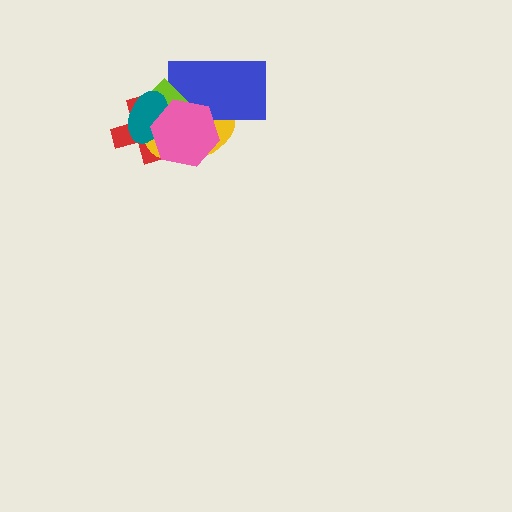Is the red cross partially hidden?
Yes, it is partially covered by another shape.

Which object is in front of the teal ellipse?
The pink hexagon is in front of the teal ellipse.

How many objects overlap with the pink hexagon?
5 objects overlap with the pink hexagon.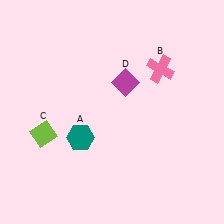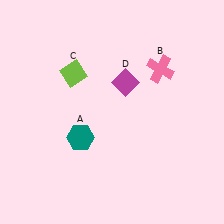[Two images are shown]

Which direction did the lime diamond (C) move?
The lime diamond (C) moved up.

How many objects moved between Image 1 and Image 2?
1 object moved between the two images.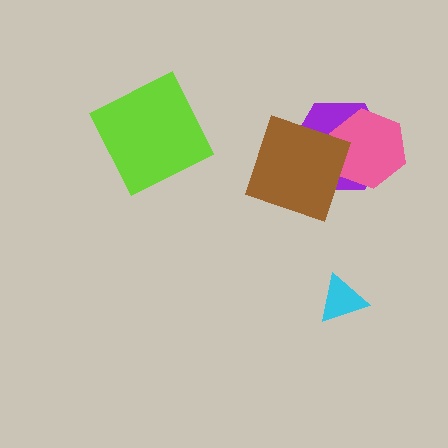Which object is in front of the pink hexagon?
The brown square is in front of the pink hexagon.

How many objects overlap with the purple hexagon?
2 objects overlap with the purple hexagon.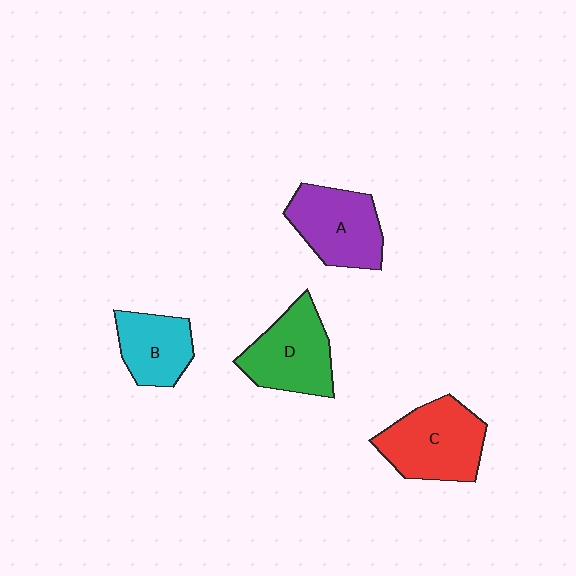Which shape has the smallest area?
Shape B (cyan).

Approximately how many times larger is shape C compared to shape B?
Approximately 1.5 times.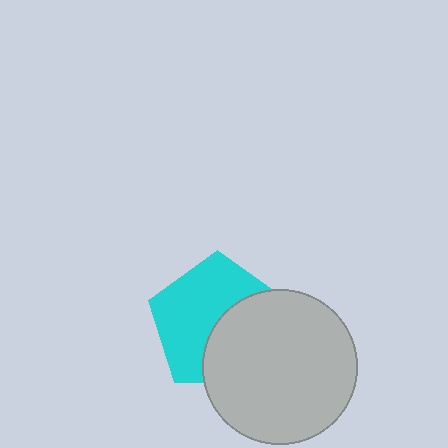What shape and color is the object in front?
The object in front is a light gray circle.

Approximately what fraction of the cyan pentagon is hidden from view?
Roughly 43% of the cyan pentagon is hidden behind the light gray circle.